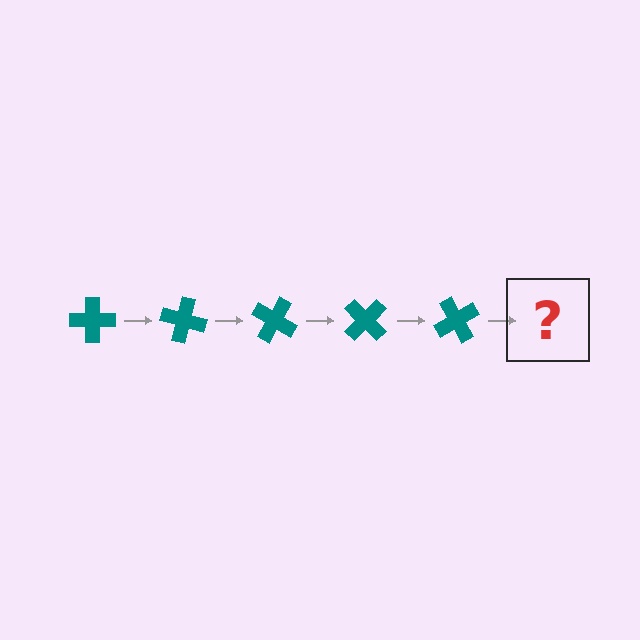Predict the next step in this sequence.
The next step is a teal cross rotated 75 degrees.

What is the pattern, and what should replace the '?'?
The pattern is that the cross rotates 15 degrees each step. The '?' should be a teal cross rotated 75 degrees.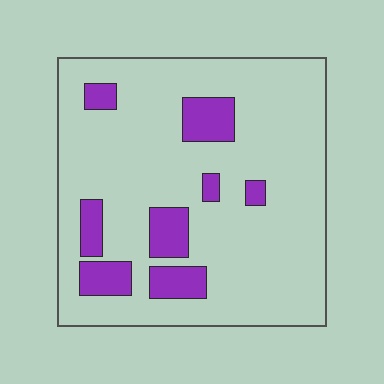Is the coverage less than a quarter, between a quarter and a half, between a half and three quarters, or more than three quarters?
Less than a quarter.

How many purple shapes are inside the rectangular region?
8.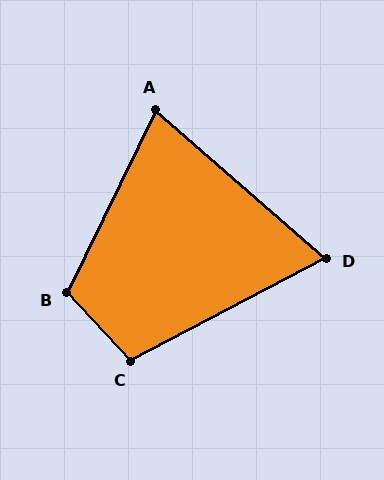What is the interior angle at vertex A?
Approximately 75 degrees (acute).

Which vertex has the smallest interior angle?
D, at approximately 69 degrees.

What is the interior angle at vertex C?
Approximately 105 degrees (obtuse).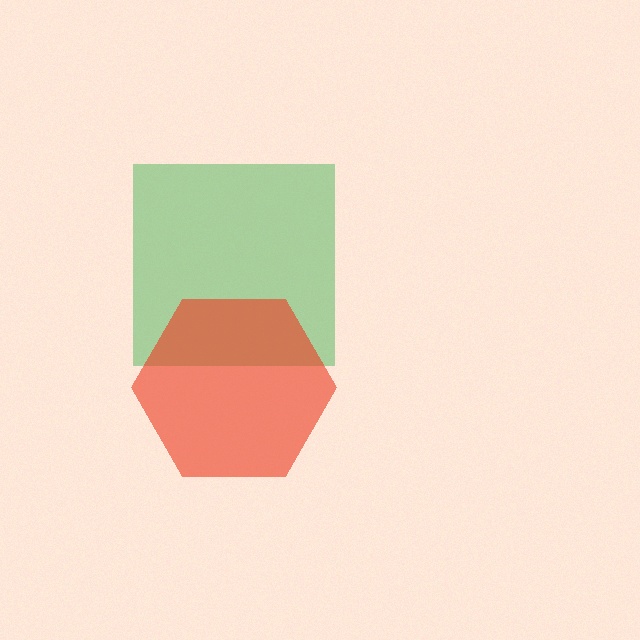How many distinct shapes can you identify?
There are 2 distinct shapes: a green square, a red hexagon.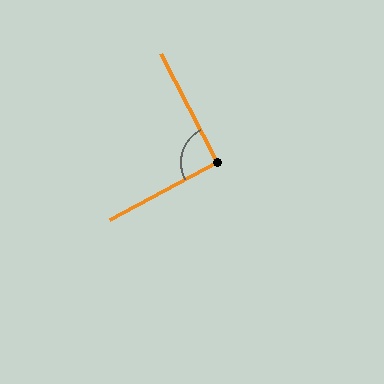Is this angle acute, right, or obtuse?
It is approximately a right angle.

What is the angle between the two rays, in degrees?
Approximately 91 degrees.